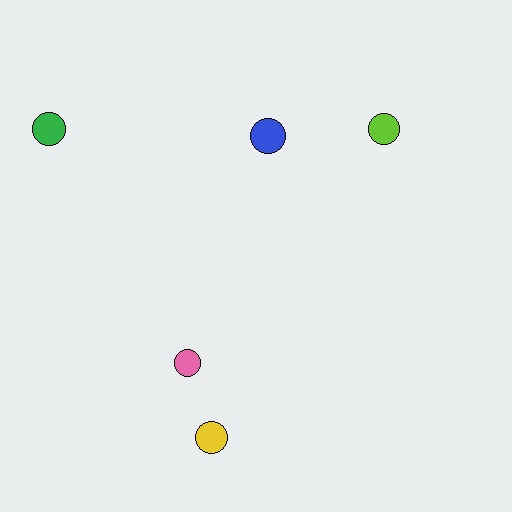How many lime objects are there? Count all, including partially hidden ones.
There is 1 lime object.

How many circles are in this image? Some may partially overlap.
There are 5 circles.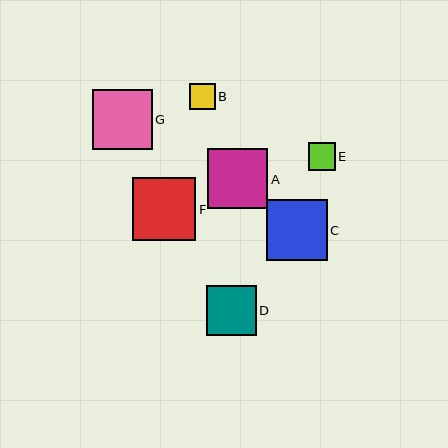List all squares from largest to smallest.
From largest to smallest: F, C, A, G, D, E, B.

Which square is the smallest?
Square B is the smallest with a size of approximately 26 pixels.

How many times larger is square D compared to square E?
Square D is approximately 1.8 times the size of square E.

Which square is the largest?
Square F is the largest with a size of approximately 63 pixels.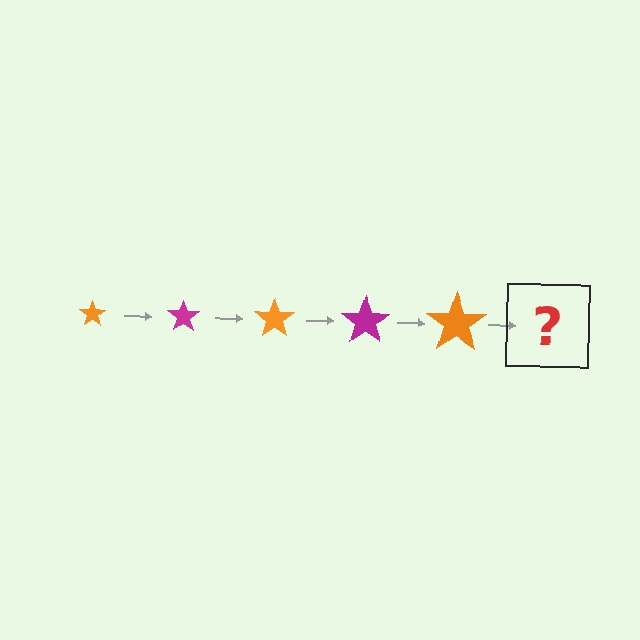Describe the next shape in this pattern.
It should be a magenta star, larger than the previous one.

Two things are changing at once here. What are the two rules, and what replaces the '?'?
The two rules are that the star grows larger each step and the color cycles through orange and magenta. The '?' should be a magenta star, larger than the previous one.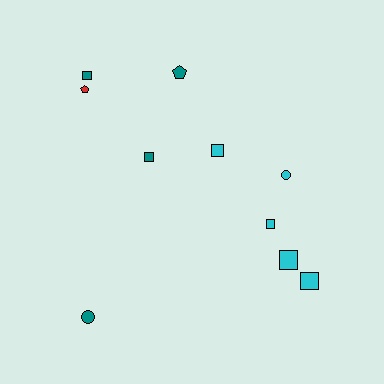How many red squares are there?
There are no red squares.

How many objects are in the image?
There are 10 objects.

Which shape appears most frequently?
Square, with 6 objects.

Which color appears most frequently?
Cyan, with 5 objects.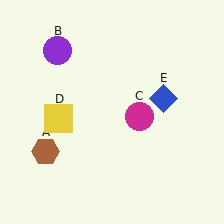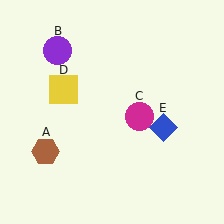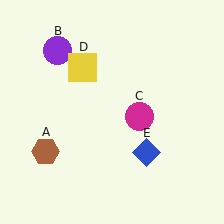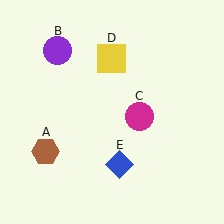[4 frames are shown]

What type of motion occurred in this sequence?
The yellow square (object D), blue diamond (object E) rotated clockwise around the center of the scene.